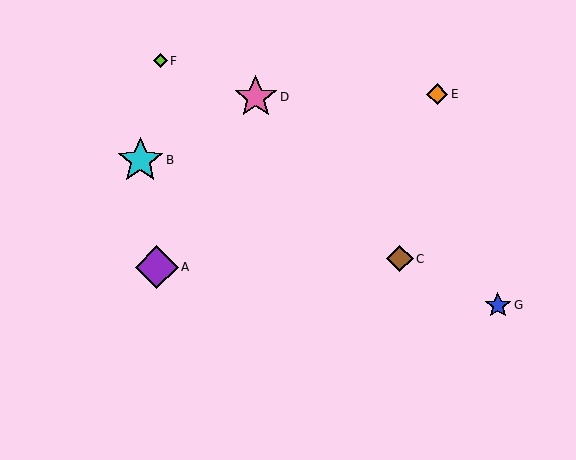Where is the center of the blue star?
The center of the blue star is at (498, 305).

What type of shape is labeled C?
Shape C is a brown diamond.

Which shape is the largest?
The cyan star (labeled B) is the largest.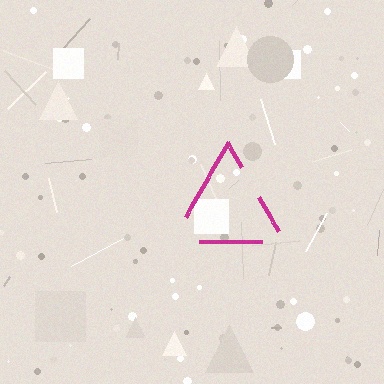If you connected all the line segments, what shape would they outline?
They would outline a triangle.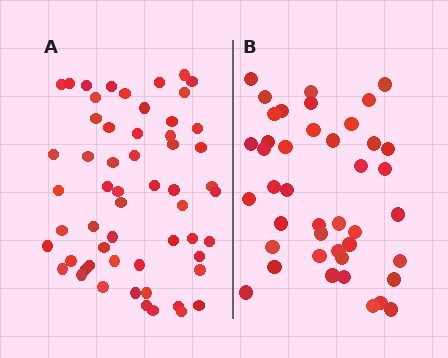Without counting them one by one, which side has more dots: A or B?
Region A (the left region) has more dots.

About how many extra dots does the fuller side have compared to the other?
Region A has approximately 15 more dots than region B.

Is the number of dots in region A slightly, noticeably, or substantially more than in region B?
Region A has noticeably more, but not dramatically so. The ratio is roughly 1.4 to 1.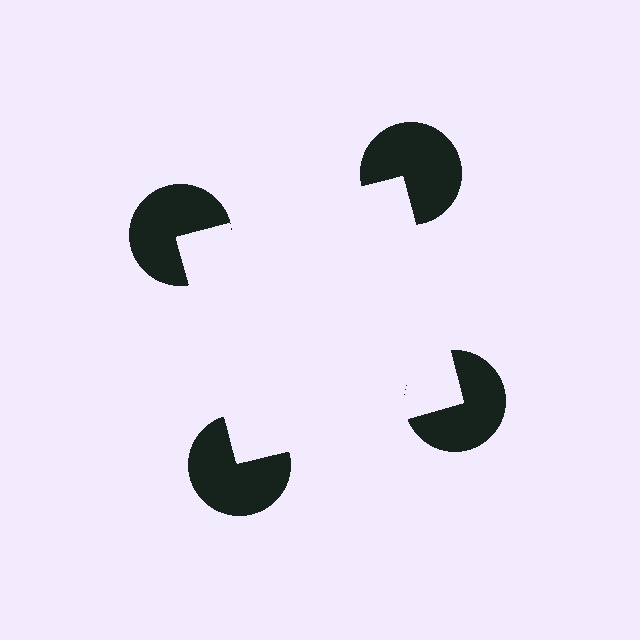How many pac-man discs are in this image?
There are 4 — one at each vertex of the illusory square.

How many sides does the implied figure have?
4 sides.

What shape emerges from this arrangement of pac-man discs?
An illusory square — its edges are inferred from the aligned wedge cuts in the pac-man discs, not physically drawn.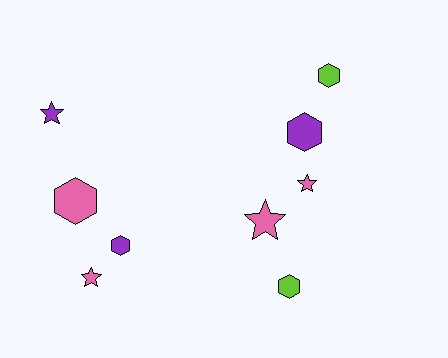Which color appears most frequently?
Pink, with 4 objects.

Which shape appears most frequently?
Hexagon, with 5 objects.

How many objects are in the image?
There are 9 objects.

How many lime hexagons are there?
There are 2 lime hexagons.